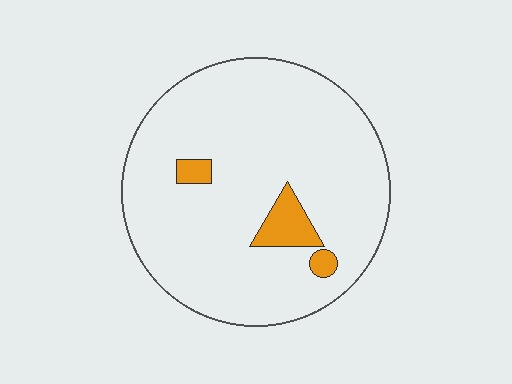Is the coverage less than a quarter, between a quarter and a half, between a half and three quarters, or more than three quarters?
Less than a quarter.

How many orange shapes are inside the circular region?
3.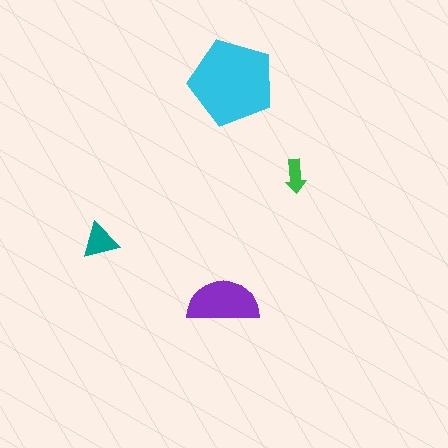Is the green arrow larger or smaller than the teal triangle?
Smaller.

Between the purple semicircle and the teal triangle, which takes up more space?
The purple semicircle.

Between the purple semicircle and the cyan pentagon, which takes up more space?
The cyan pentagon.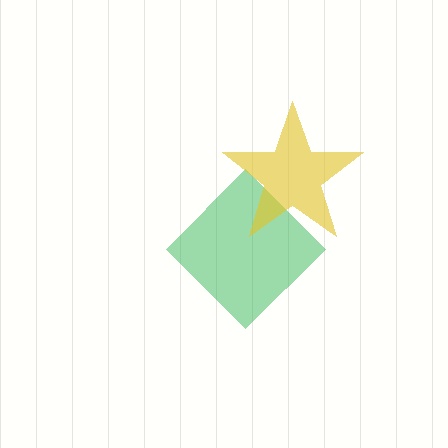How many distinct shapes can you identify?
There are 2 distinct shapes: a green diamond, a yellow star.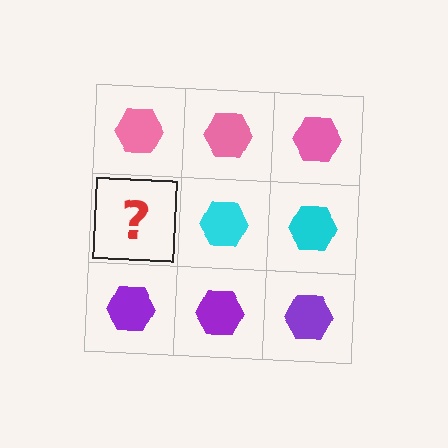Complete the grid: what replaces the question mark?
The question mark should be replaced with a cyan hexagon.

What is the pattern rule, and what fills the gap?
The rule is that each row has a consistent color. The gap should be filled with a cyan hexagon.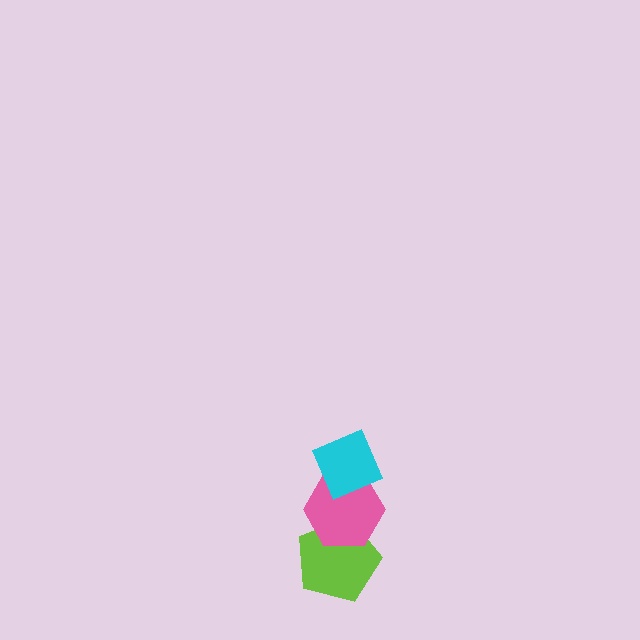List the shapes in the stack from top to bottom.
From top to bottom: the cyan diamond, the pink hexagon, the lime pentagon.